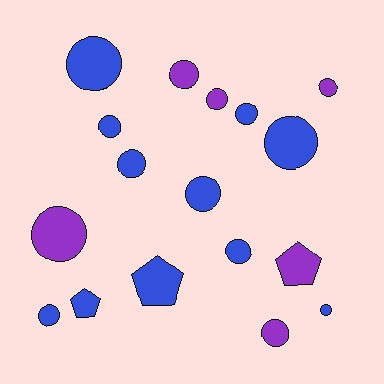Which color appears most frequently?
Blue, with 11 objects.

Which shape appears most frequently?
Circle, with 14 objects.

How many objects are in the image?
There are 17 objects.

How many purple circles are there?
There are 5 purple circles.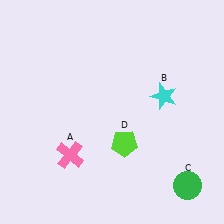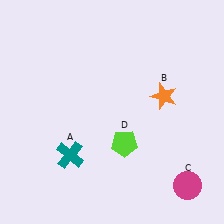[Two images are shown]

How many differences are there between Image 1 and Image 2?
There are 3 differences between the two images.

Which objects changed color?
A changed from pink to teal. B changed from cyan to orange. C changed from green to magenta.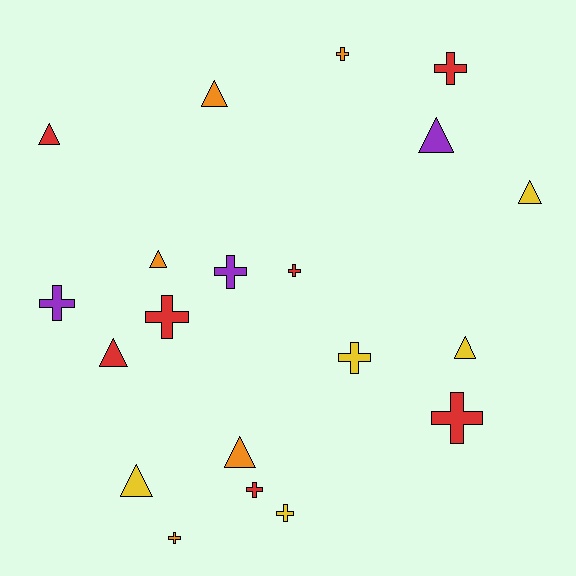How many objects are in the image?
There are 20 objects.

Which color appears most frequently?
Red, with 7 objects.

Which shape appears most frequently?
Cross, with 11 objects.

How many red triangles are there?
There are 2 red triangles.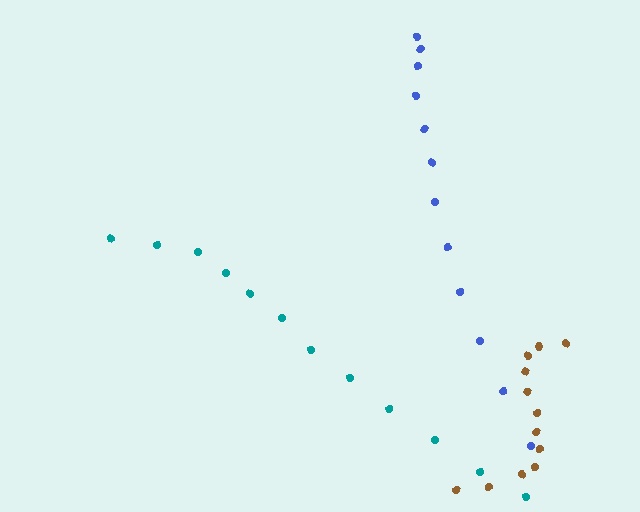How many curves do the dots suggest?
There are 3 distinct paths.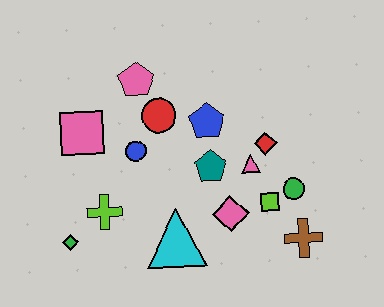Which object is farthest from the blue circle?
The brown cross is farthest from the blue circle.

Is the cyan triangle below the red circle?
Yes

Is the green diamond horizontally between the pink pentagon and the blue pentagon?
No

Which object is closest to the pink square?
The blue circle is closest to the pink square.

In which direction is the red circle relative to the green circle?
The red circle is to the left of the green circle.